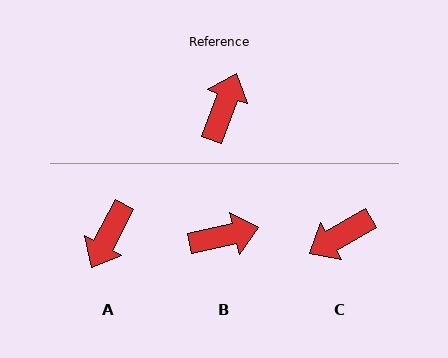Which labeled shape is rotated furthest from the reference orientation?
A, about 172 degrees away.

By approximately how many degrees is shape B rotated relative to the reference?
Approximately 57 degrees clockwise.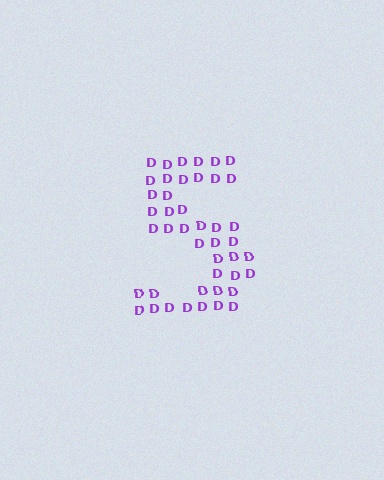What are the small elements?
The small elements are letter D's.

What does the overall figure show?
The overall figure shows the digit 5.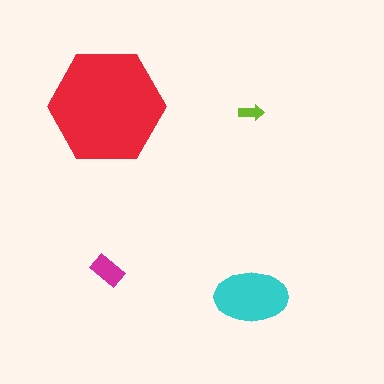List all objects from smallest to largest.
The lime arrow, the magenta rectangle, the cyan ellipse, the red hexagon.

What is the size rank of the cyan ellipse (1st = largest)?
2nd.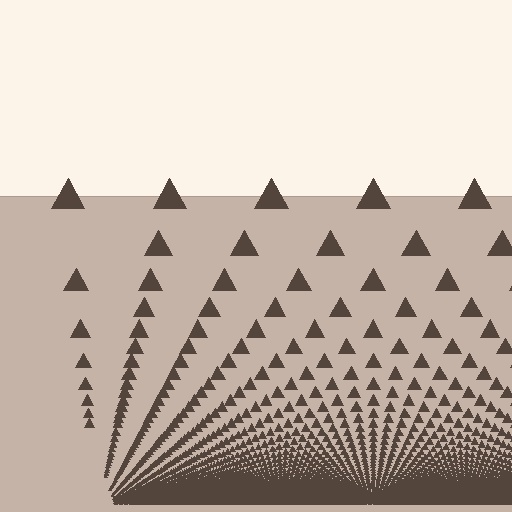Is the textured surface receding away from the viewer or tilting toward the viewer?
The surface appears to tilt toward the viewer. Texture elements get larger and sparser toward the top.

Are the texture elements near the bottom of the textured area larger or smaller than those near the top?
Smaller. The gradient is inverted — elements near the bottom are smaller and denser.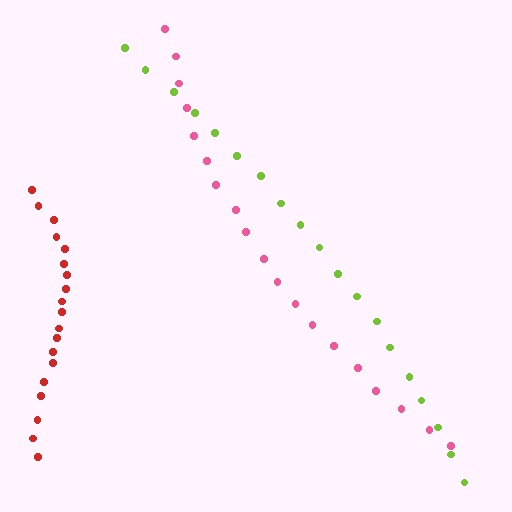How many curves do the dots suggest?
There are 3 distinct paths.